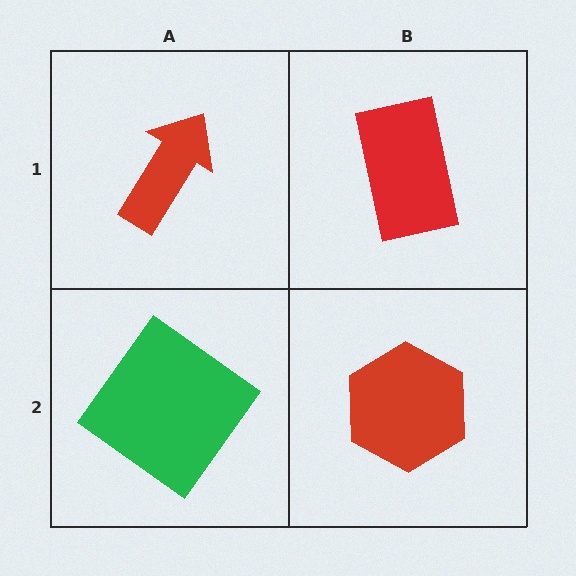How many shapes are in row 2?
2 shapes.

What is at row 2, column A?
A green diamond.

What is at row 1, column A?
A red arrow.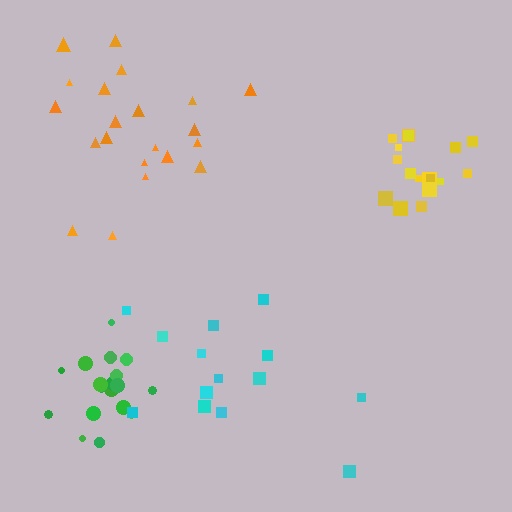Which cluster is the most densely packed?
Yellow.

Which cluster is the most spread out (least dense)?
Cyan.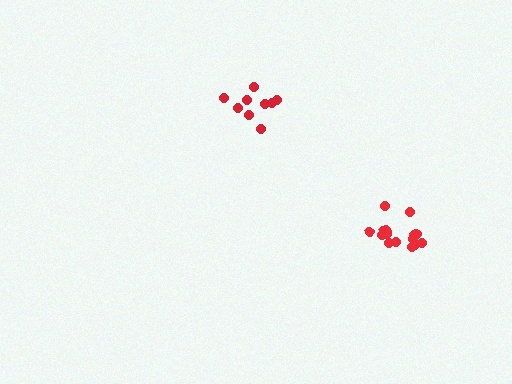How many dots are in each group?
Group 1: 9 dots, Group 2: 15 dots (24 total).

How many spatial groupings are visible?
There are 2 spatial groupings.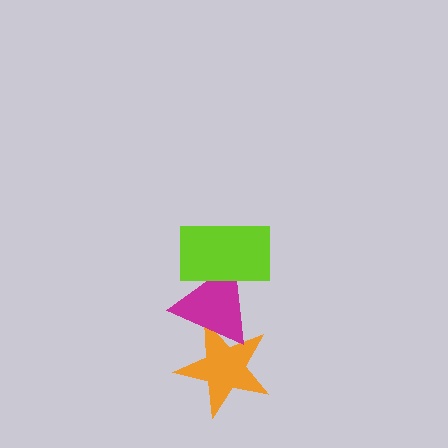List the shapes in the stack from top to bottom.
From top to bottom: the lime rectangle, the magenta triangle, the orange star.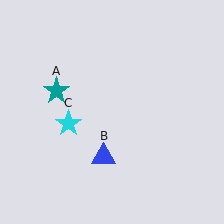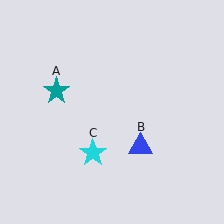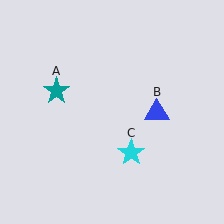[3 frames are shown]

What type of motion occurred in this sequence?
The blue triangle (object B), cyan star (object C) rotated counterclockwise around the center of the scene.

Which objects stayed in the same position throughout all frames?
Teal star (object A) remained stationary.